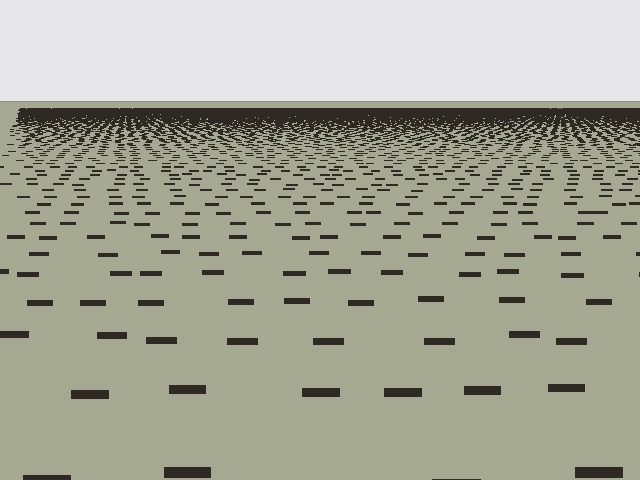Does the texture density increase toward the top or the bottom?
Density increases toward the top.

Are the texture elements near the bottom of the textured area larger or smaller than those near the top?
Larger. Near the bottom, elements are closer to the viewer and appear at a bigger on-screen size.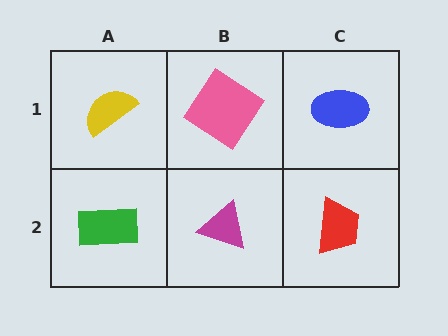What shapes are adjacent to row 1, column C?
A red trapezoid (row 2, column C), a pink diamond (row 1, column B).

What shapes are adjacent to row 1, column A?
A green rectangle (row 2, column A), a pink diamond (row 1, column B).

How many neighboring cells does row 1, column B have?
3.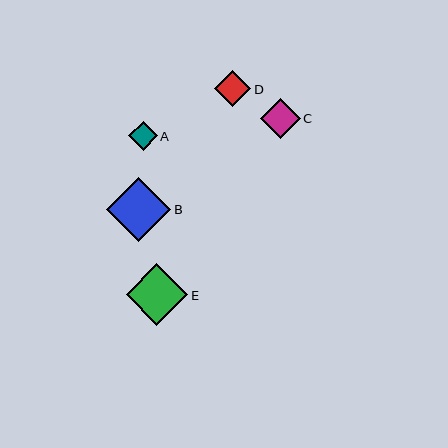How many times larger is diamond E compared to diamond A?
Diamond E is approximately 2.2 times the size of diamond A.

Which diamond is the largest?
Diamond B is the largest with a size of approximately 64 pixels.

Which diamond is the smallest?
Diamond A is the smallest with a size of approximately 28 pixels.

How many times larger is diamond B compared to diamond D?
Diamond B is approximately 1.8 times the size of diamond D.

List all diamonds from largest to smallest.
From largest to smallest: B, E, C, D, A.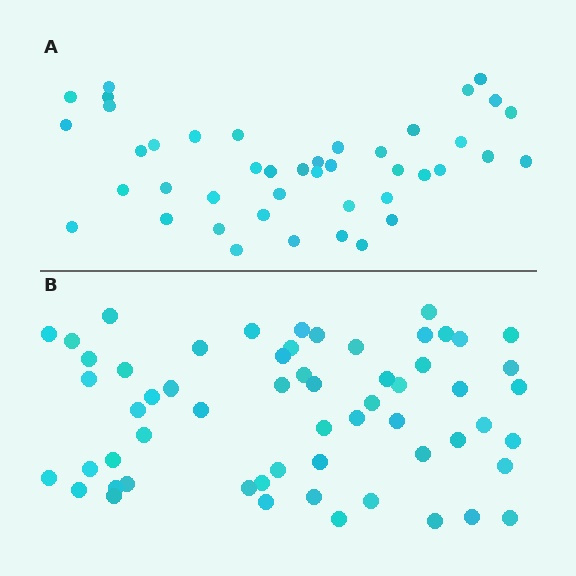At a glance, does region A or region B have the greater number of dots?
Region B (the bottom region) has more dots.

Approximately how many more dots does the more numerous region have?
Region B has approximately 15 more dots than region A.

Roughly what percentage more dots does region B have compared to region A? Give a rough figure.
About 35% more.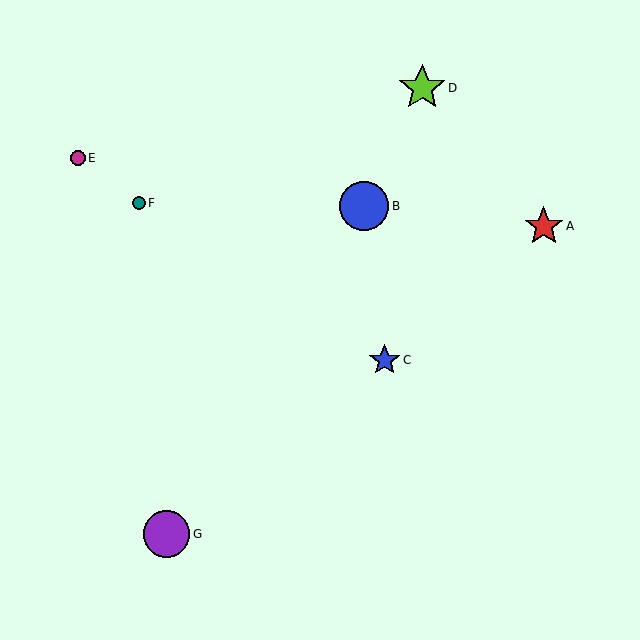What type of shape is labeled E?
Shape E is a magenta circle.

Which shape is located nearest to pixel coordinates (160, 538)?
The purple circle (labeled G) at (167, 534) is nearest to that location.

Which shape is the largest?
The blue circle (labeled B) is the largest.